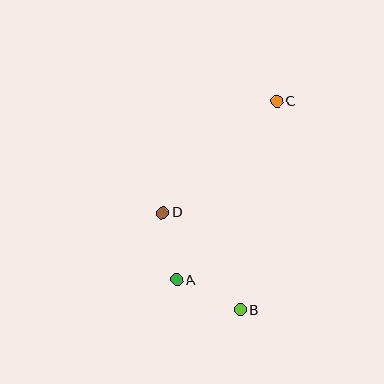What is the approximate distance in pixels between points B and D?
The distance between B and D is approximately 124 pixels.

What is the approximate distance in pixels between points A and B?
The distance between A and B is approximately 70 pixels.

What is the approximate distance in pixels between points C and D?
The distance between C and D is approximately 159 pixels.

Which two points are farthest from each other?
Points B and C are farthest from each other.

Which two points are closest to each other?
Points A and D are closest to each other.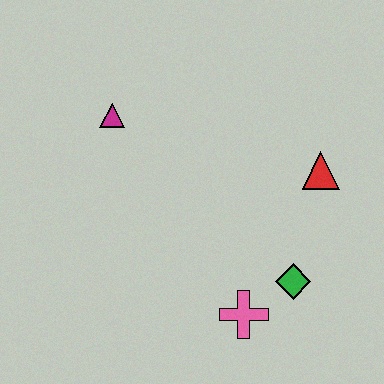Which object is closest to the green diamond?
The pink cross is closest to the green diamond.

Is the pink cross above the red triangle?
No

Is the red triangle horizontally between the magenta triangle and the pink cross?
No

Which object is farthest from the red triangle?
The magenta triangle is farthest from the red triangle.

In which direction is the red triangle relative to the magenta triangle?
The red triangle is to the right of the magenta triangle.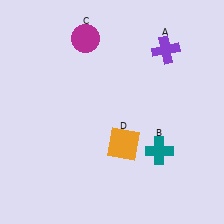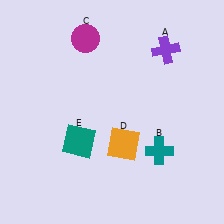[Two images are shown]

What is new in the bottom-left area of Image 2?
A teal square (E) was added in the bottom-left area of Image 2.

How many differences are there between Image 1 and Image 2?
There is 1 difference between the two images.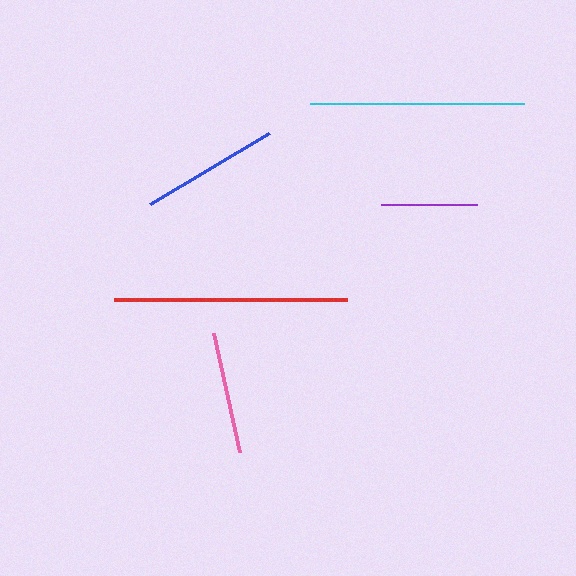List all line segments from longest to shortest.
From longest to shortest: red, cyan, blue, pink, purple.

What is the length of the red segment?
The red segment is approximately 233 pixels long.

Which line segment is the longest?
The red line is the longest at approximately 233 pixels.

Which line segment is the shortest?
The purple line is the shortest at approximately 96 pixels.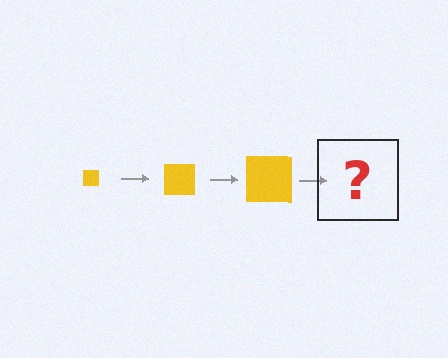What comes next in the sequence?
The next element should be a yellow square, larger than the previous one.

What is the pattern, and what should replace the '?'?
The pattern is that the square gets progressively larger each step. The '?' should be a yellow square, larger than the previous one.